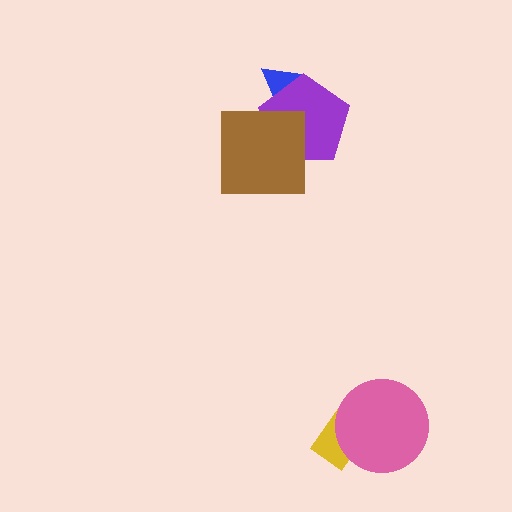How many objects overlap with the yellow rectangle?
1 object overlaps with the yellow rectangle.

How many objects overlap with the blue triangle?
1 object overlaps with the blue triangle.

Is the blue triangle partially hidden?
Yes, it is partially covered by another shape.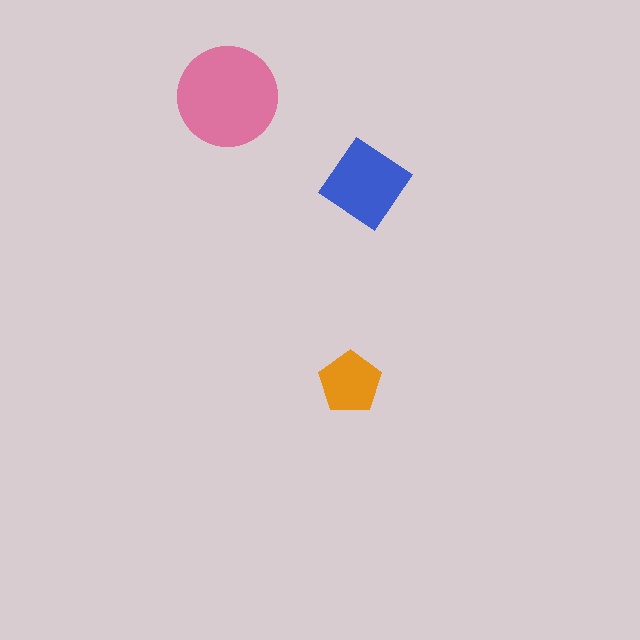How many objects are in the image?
There are 3 objects in the image.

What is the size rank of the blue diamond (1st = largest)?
2nd.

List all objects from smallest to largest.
The orange pentagon, the blue diamond, the pink circle.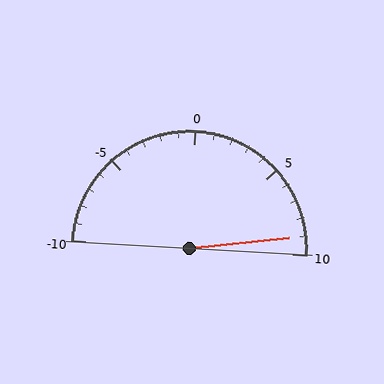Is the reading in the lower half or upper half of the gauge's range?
The reading is in the upper half of the range (-10 to 10).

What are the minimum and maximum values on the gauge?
The gauge ranges from -10 to 10.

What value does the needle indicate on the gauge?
The needle indicates approximately 9.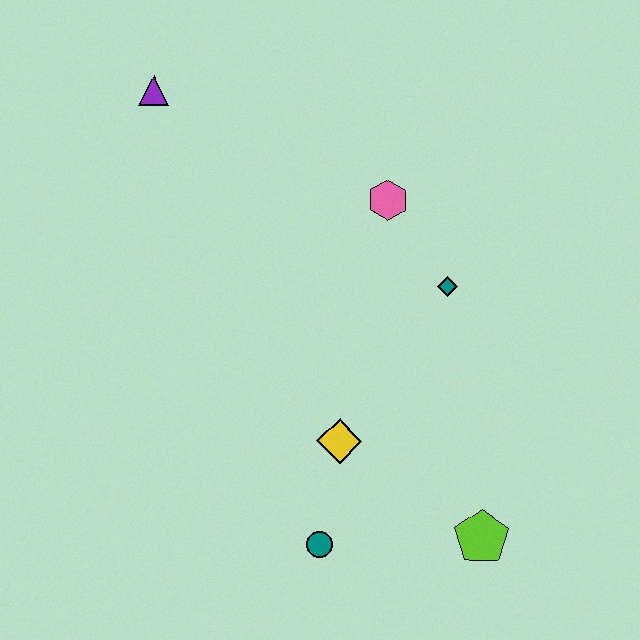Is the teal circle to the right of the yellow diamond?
No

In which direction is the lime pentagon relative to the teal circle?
The lime pentagon is to the right of the teal circle.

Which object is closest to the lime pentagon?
The teal circle is closest to the lime pentagon.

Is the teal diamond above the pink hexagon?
No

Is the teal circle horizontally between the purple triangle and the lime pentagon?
Yes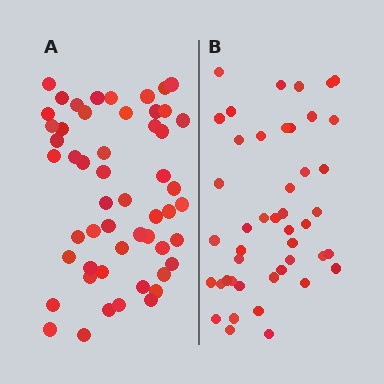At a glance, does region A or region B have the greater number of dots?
Region A (the left region) has more dots.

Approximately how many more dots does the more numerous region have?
Region A has roughly 8 or so more dots than region B.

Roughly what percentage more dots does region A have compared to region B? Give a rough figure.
About 20% more.